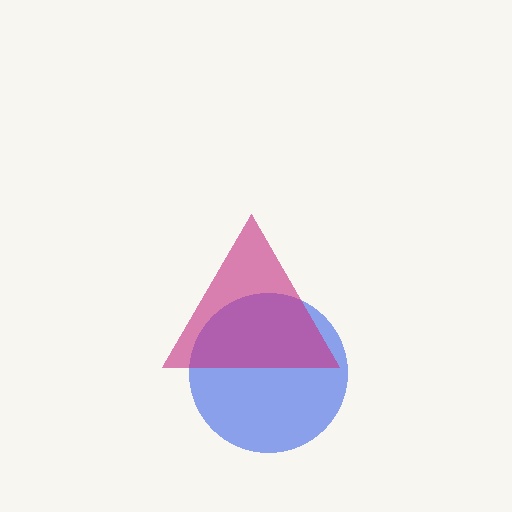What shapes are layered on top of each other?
The layered shapes are: a blue circle, a magenta triangle.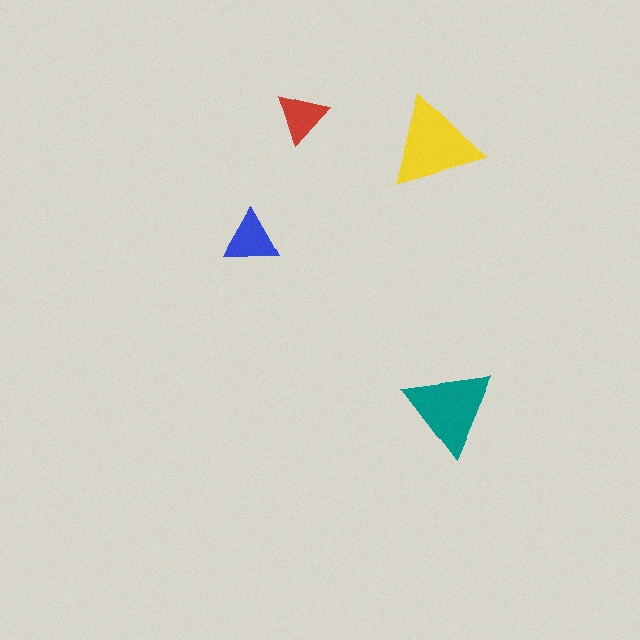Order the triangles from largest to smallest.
the yellow one, the teal one, the blue one, the red one.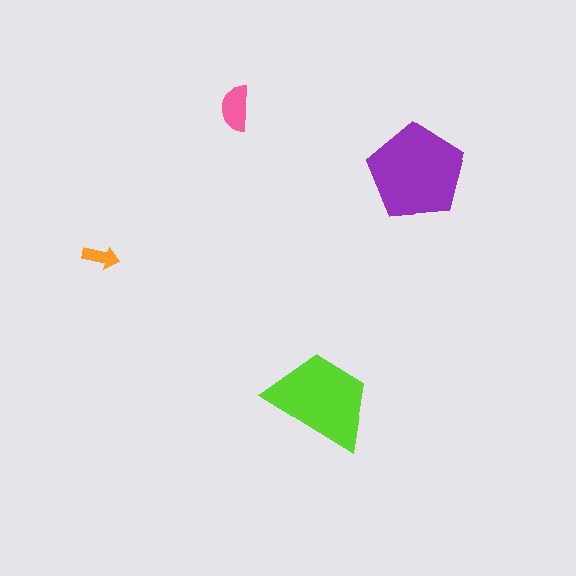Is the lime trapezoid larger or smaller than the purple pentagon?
Smaller.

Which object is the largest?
The purple pentagon.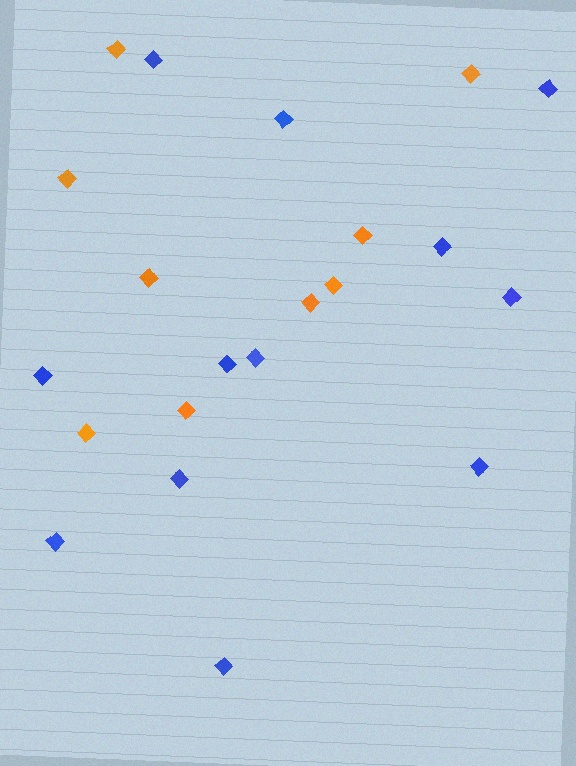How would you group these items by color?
There are 2 groups: one group of orange diamonds (9) and one group of blue diamonds (12).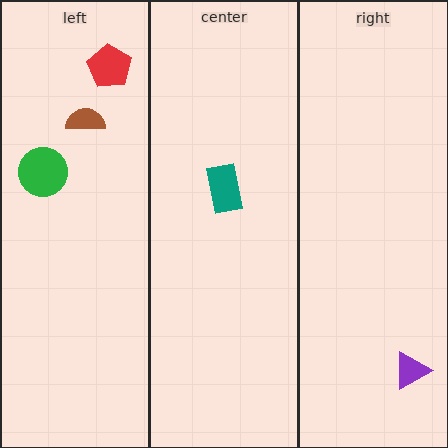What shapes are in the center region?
The teal rectangle.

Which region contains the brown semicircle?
The left region.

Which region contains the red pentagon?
The left region.